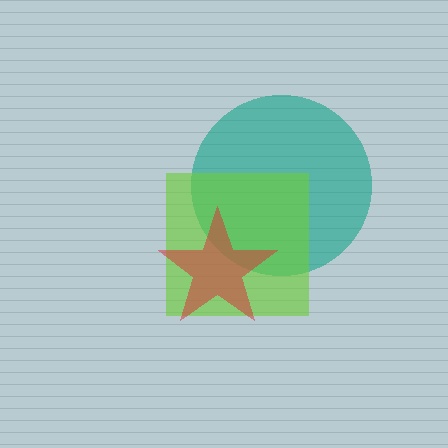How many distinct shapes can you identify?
There are 3 distinct shapes: a teal circle, a lime square, a red star.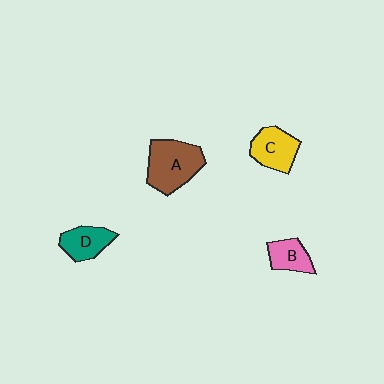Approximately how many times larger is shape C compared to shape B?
Approximately 1.4 times.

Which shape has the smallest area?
Shape B (pink).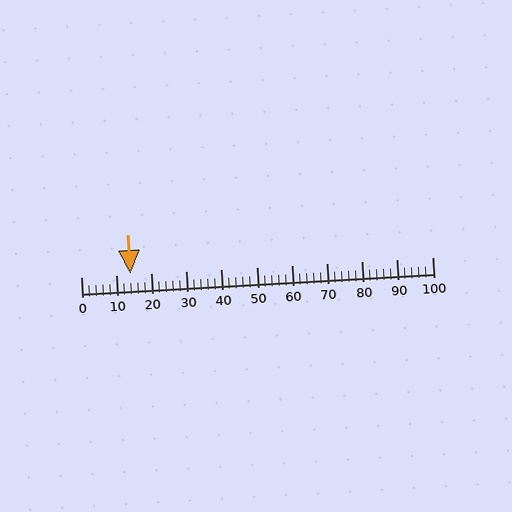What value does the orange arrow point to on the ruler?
The orange arrow points to approximately 14.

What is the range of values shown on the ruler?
The ruler shows values from 0 to 100.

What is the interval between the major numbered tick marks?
The major tick marks are spaced 10 units apart.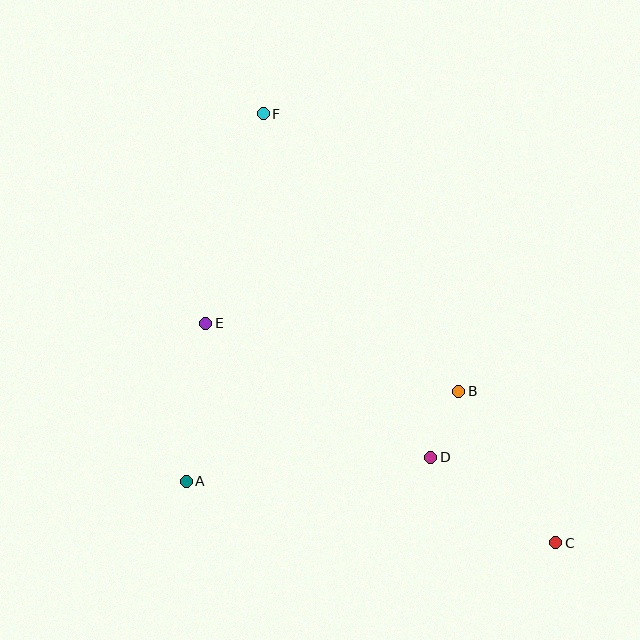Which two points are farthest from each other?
Points C and F are farthest from each other.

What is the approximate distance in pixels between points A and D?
The distance between A and D is approximately 246 pixels.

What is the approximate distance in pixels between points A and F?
The distance between A and F is approximately 376 pixels.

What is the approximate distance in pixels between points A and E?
The distance between A and E is approximately 159 pixels.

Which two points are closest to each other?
Points B and D are closest to each other.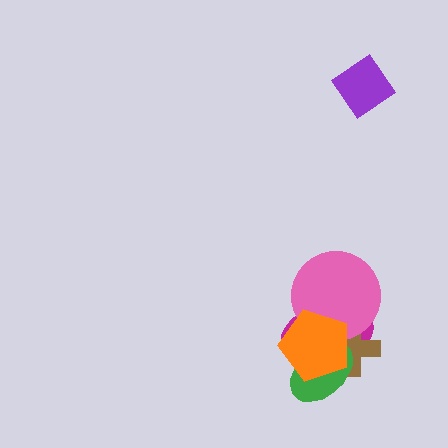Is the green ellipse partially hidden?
Yes, it is partially covered by another shape.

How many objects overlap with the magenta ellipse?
4 objects overlap with the magenta ellipse.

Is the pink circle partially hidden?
Yes, it is partially covered by another shape.